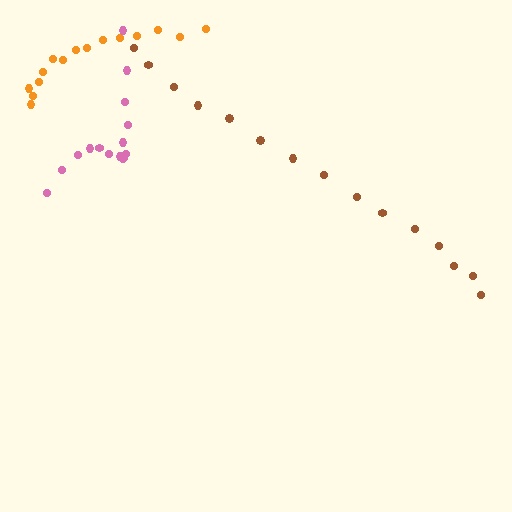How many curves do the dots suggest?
There are 3 distinct paths.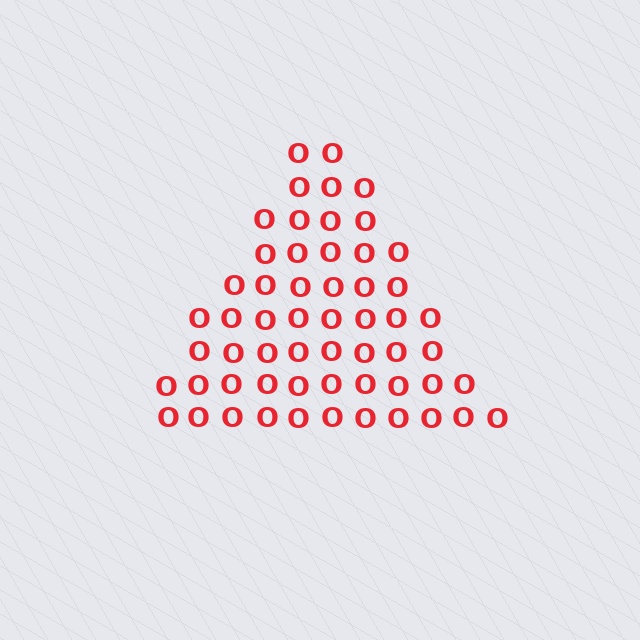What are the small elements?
The small elements are letter O's.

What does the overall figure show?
The overall figure shows a triangle.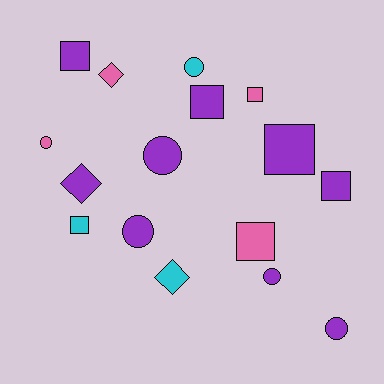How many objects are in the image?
There are 16 objects.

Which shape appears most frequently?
Square, with 7 objects.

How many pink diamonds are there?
There is 1 pink diamond.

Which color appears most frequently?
Purple, with 9 objects.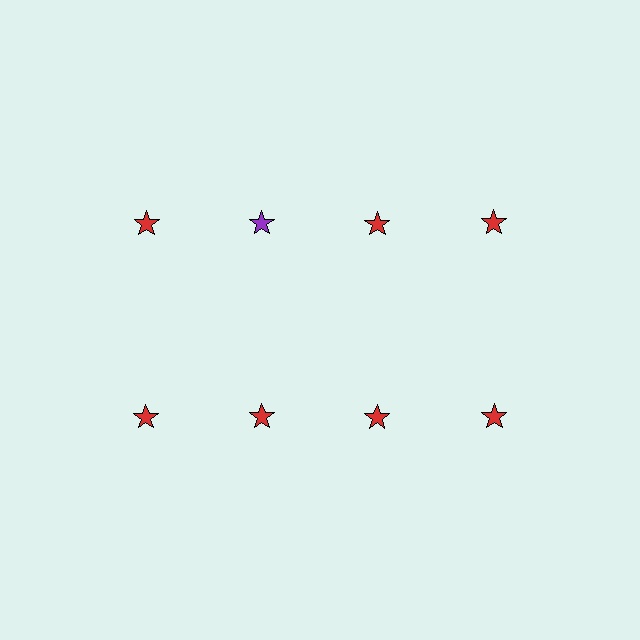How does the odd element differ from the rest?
It has a different color: purple instead of red.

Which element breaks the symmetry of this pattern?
The purple star in the top row, second from left column breaks the symmetry. All other shapes are red stars.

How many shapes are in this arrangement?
There are 8 shapes arranged in a grid pattern.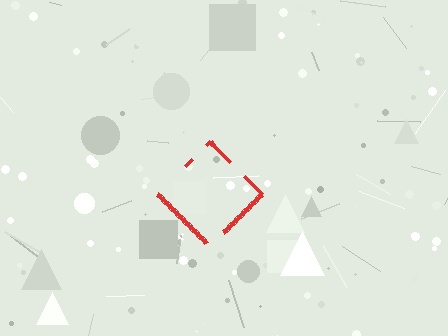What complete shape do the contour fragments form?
The contour fragments form a diamond.